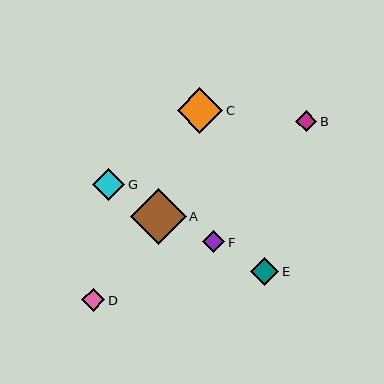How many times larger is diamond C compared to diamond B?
Diamond C is approximately 2.2 times the size of diamond B.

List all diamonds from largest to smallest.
From largest to smallest: A, C, G, E, D, F, B.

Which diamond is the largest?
Diamond A is the largest with a size of approximately 56 pixels.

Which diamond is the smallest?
Diamond B is the smallest with a size of approximately 21 pixels.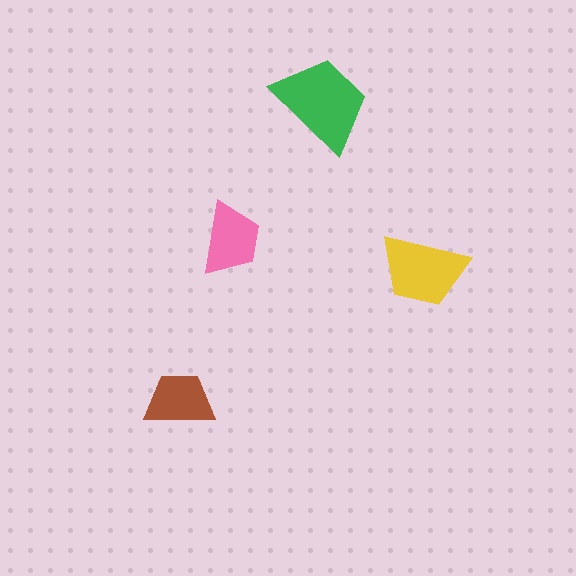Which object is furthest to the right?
The yellow trapezoid is rightmost.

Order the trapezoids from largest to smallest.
the green one, the yellow one, the pink one, the brown one.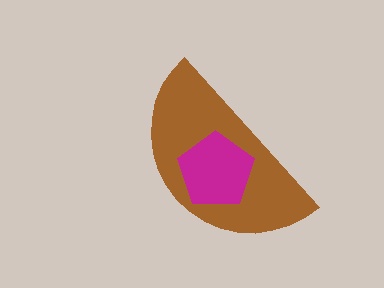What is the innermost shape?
The magenta pentagon.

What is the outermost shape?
The brown semicircle.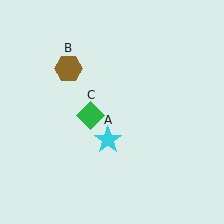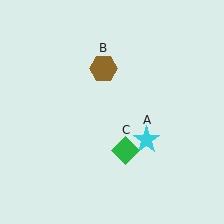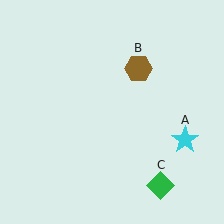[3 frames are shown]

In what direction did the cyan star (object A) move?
The cyan star (object A) moved right.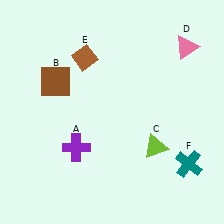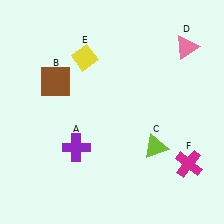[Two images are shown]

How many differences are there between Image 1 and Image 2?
There are 2 differences between the two images.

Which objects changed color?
E changed from brown to yellow. F changed from teal to magenta.